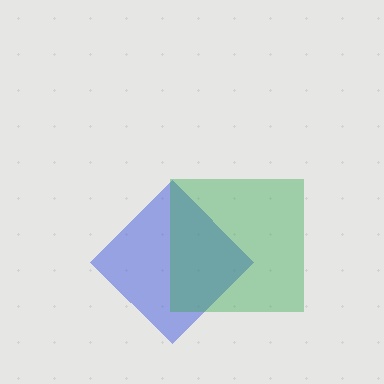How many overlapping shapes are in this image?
There are 2 overlapping shapes in the image.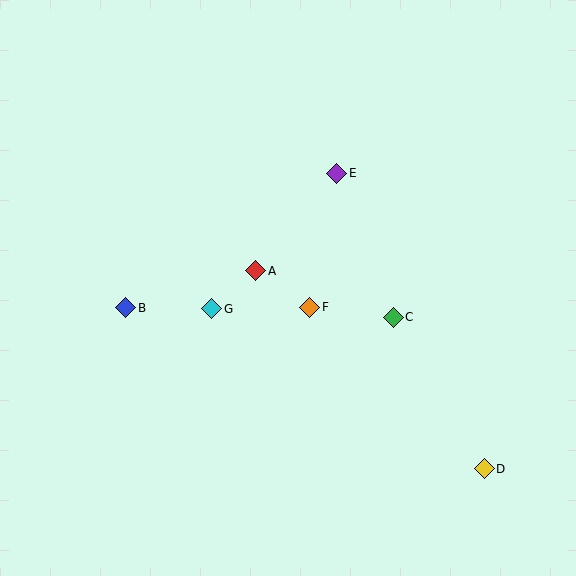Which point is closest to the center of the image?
Point F at (310, 307) is closest to the center.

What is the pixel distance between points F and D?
The distance between F and D is 238 pixels.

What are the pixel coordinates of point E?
Point E is at (337, 173).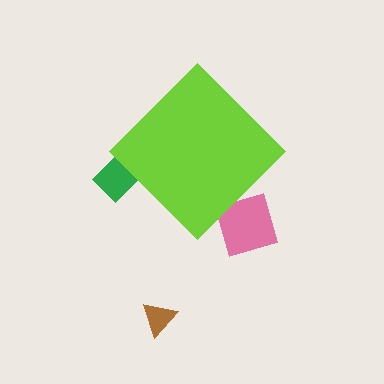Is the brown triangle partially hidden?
No, the brown triangle is fully visible.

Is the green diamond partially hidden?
Yes, the green diamond is partially hidden behind the lime diamond.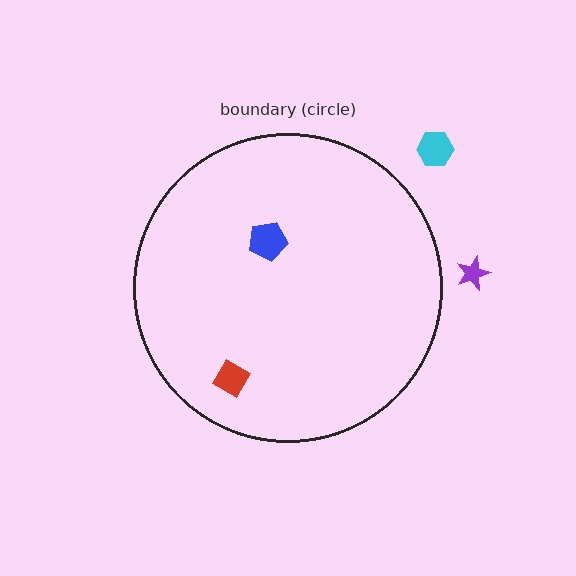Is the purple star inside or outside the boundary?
Outside.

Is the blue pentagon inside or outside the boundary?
Inside.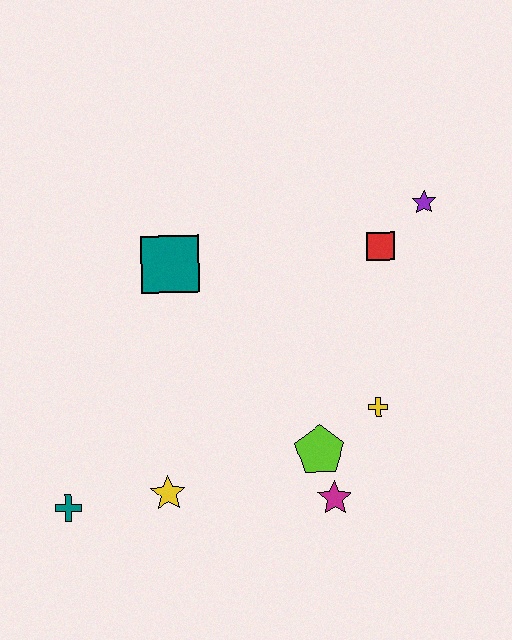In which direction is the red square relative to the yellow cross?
The red square is above the yellow cross.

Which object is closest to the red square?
The purple star is closest to the red square.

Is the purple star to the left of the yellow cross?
No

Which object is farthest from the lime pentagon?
The purple star is farthest from the lime pentagon.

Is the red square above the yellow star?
Yes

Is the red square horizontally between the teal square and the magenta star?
No